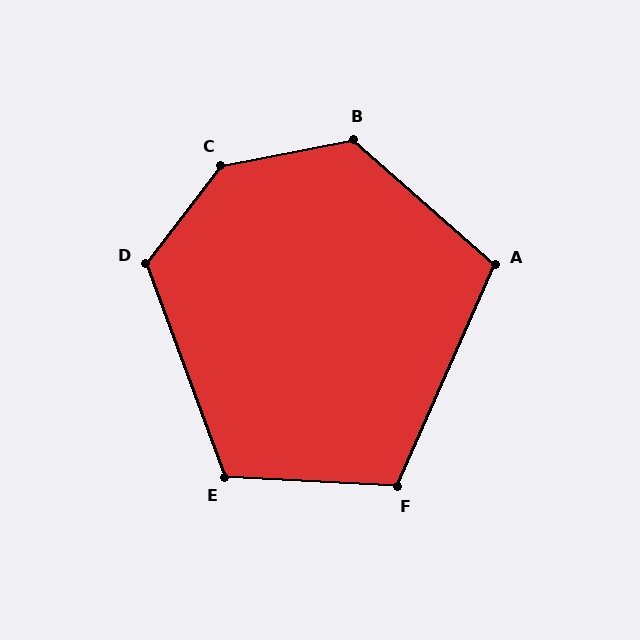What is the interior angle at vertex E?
Approximately 114 degrees (obtuse).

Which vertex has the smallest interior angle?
A, at approximately 108 degrees.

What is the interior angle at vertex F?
Approximately 111 degrees (obtuse).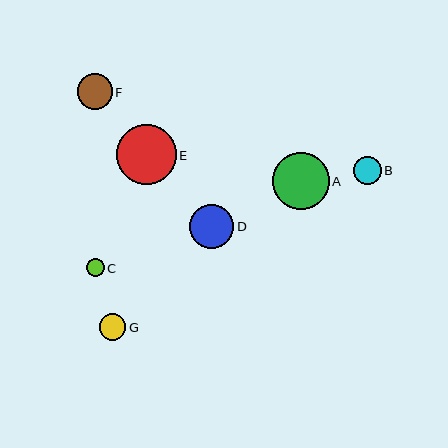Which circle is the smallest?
Circle C is the smallest with a size of approximately 18 pixels.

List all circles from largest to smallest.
From largest to smallest: E, A, D, F, B, G, C.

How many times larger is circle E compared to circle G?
Circle E is approximately 2.3 times the size of circle G.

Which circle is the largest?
Circle E is the largest with a size of approximately 59 pixels.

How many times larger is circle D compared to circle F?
Circle D is approximately 1.2 times the size of circle F.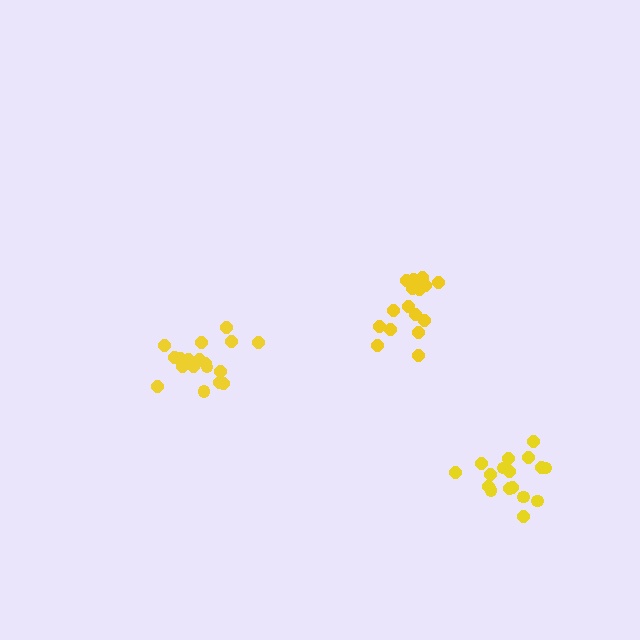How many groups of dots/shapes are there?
There are 3 groups.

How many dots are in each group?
Group 1: 18 dots, Group 2: 17 dots, Group 3: 16 dots (51 total).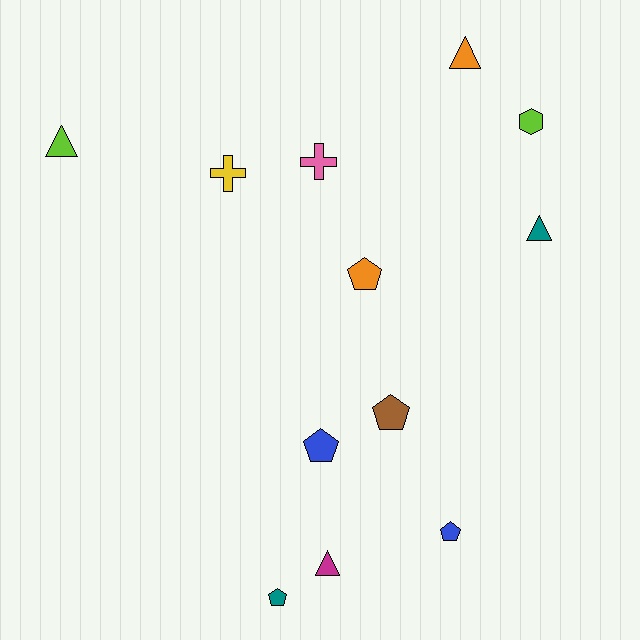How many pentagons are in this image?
There are 5 pentagons.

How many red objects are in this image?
There are no red objects.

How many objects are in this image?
There are 12 objects.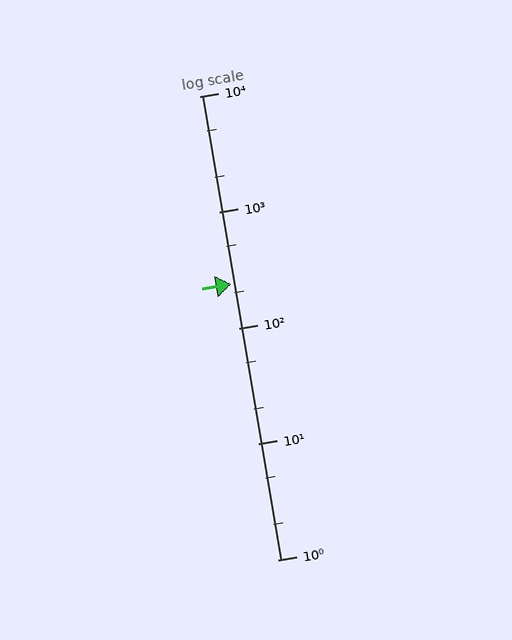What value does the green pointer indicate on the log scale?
The pointer indicates approximately 240.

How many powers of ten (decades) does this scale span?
The scale spans 4 decades, from 1 to 10000.